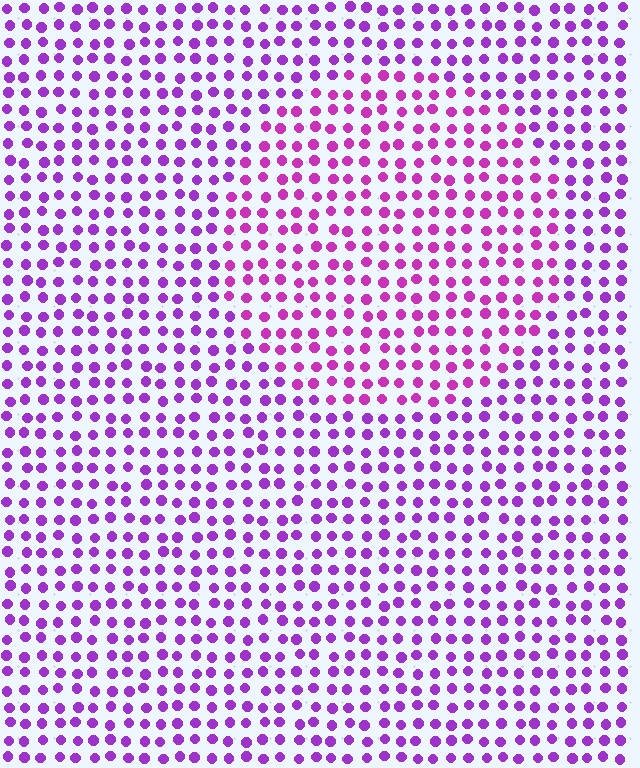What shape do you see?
I see a circle.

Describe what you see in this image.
The image is filled with small purple elements in a uniform arrangement. A circle-shaped region is visible where the elements are tinted to a slightly different hue, forming a subtle color boundary.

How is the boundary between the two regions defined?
The boundary is defined purely by a slight shift in hue (about 24 degrees). Spacing, size, and orientation are identical on both sides.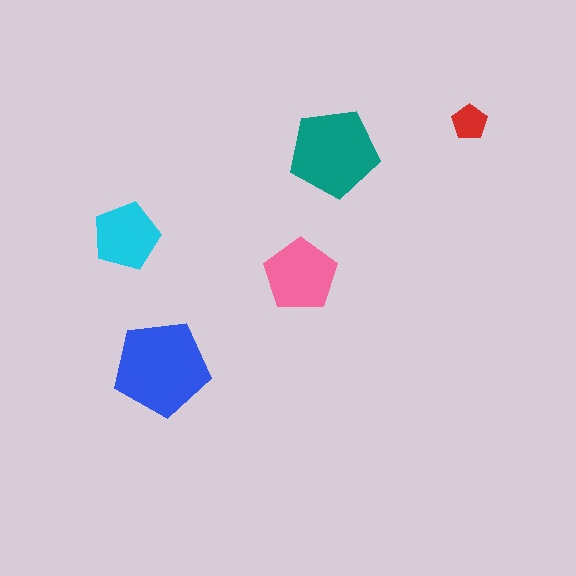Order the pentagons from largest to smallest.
the blue one, the teal one, the pink one, the cyan one, the red one.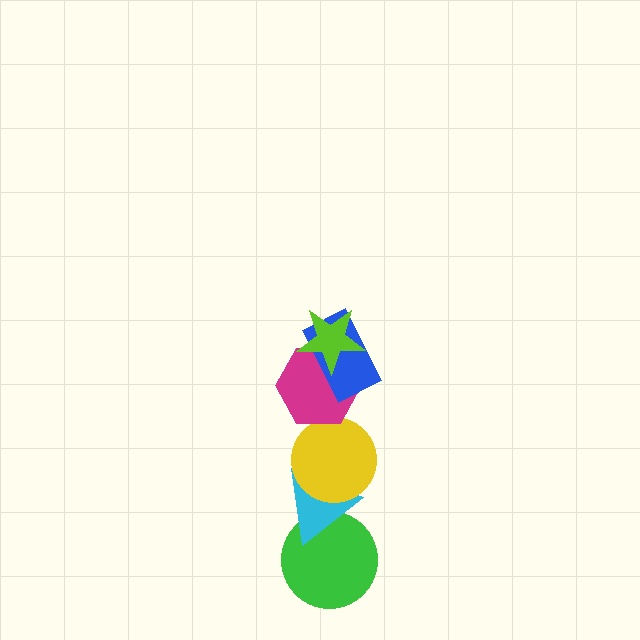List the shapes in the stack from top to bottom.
From top to bottom: the lime star, the blue rectangle, the magenta hexagon, the yellow circle, the cyan triangle, the green circle.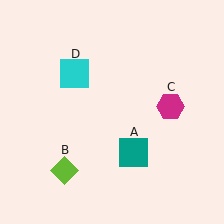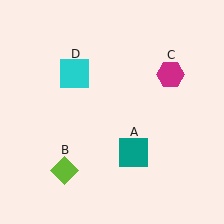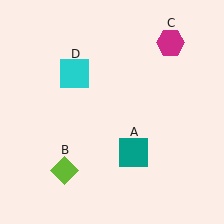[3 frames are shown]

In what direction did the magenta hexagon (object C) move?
The magenta hexagon (object C) moved up.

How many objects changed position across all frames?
1 object changed position: magenta hexagon (object C).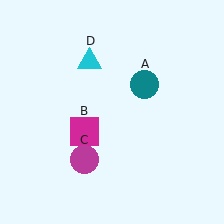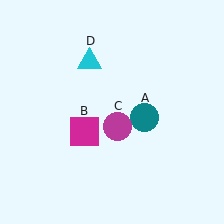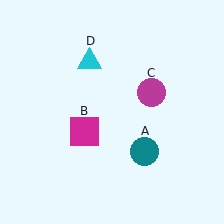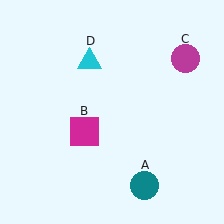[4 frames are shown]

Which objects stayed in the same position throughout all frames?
Magenta square (object B) and cyan triangle (object D) remained stationary.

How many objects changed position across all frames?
2 objects changed position: teal circle (object A), magenta circle (object C).